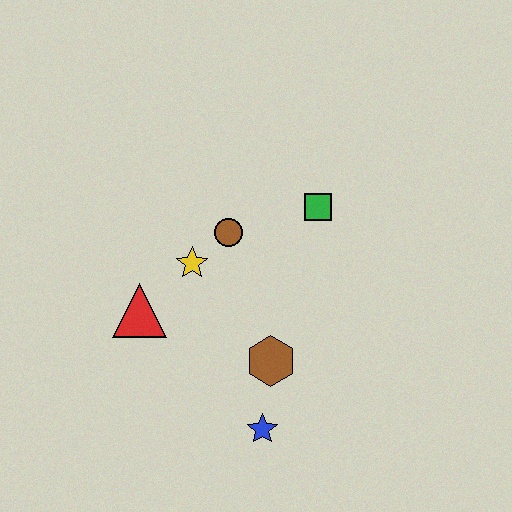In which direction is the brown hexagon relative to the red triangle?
The brown hexagon is to the right of the red triangle.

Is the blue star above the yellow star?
No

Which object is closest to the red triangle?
The yellow star is closest to the red triangle.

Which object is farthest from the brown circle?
The blue star is farthest from the brown circle.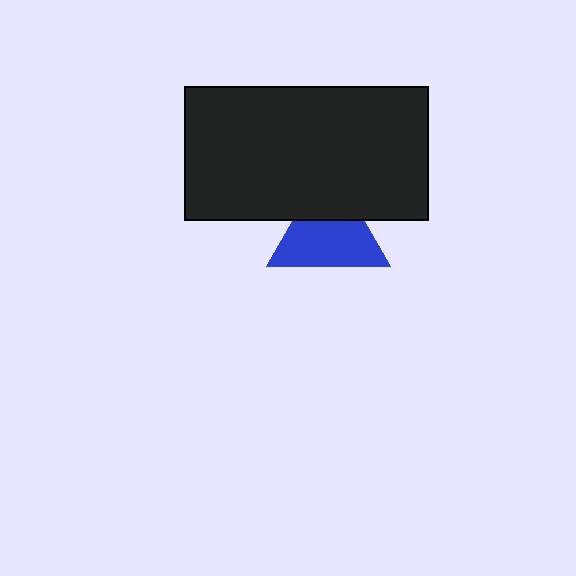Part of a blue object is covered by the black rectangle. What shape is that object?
It is a triangle.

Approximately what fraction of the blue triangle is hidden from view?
Roughly 34% of the blue triangle is hidden behind the black rectangle.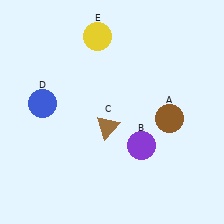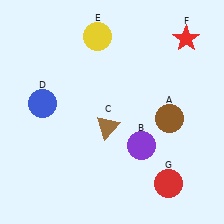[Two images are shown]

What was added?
A red star (F), a red circle (G) were added in Image 2.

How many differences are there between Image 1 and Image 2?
There are 2 differences between the two images.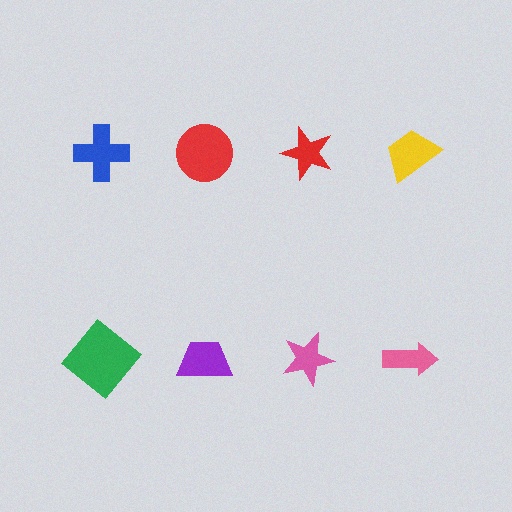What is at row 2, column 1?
A green diamond.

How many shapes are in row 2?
4 shapes.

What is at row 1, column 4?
A yellow trapezoid.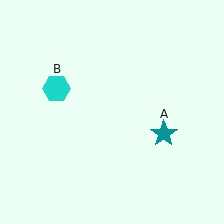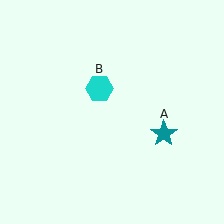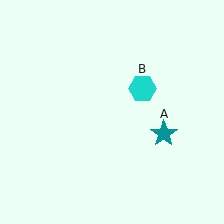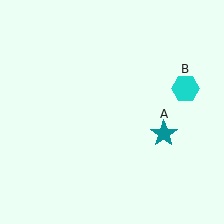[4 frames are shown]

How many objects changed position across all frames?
1 object changed position: cyan hexagon (object B).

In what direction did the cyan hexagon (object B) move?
The cyan hexagon (object B) moved right.